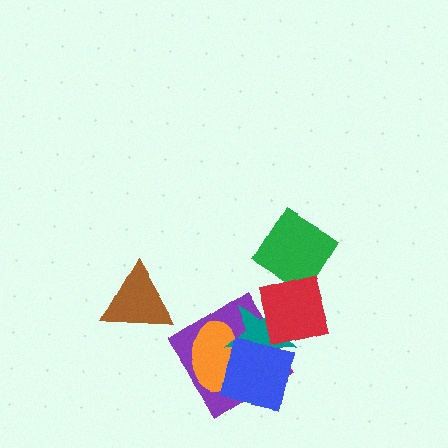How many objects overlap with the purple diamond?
4 objects overlap with the purple diamond.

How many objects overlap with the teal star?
4 objects overlap with the teal star.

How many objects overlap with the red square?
3 objects overlap with the red square.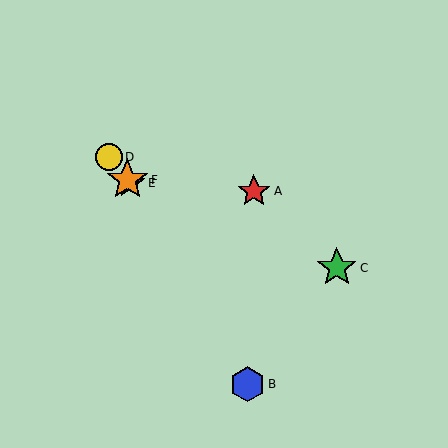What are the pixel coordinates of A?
Object A is at (254, 191).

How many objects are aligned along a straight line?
3 objects (D, E, F) are aligned along a straight line.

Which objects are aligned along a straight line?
Objects D, E, F are aligned along a straight line.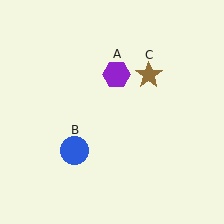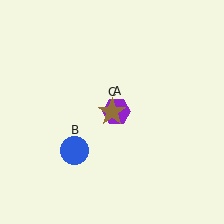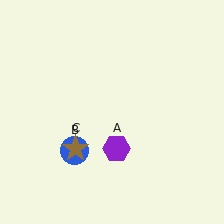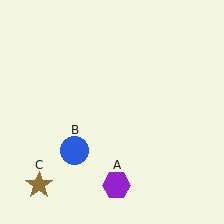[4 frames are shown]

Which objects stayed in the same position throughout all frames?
Blue circle (object B) remained stationary.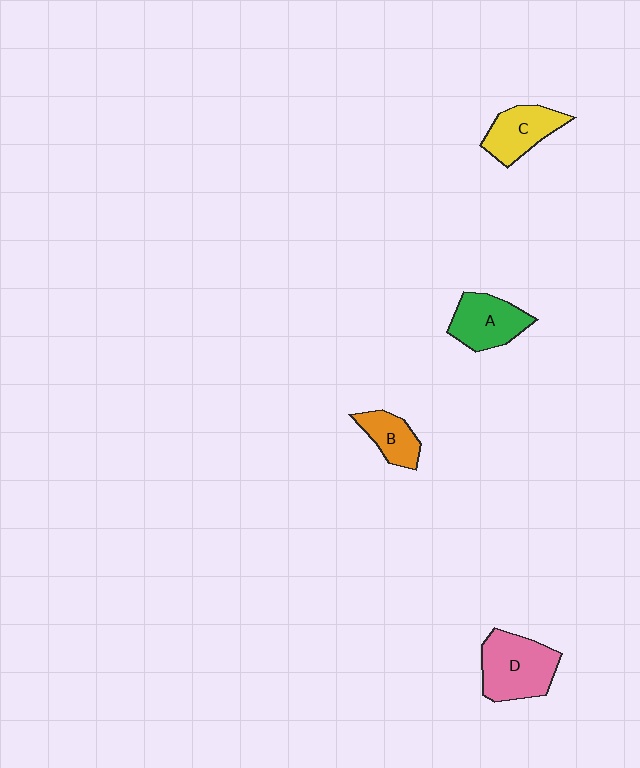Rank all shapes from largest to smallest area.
From largest to smallest: D (pink), A (green), C (yellow), B (orange).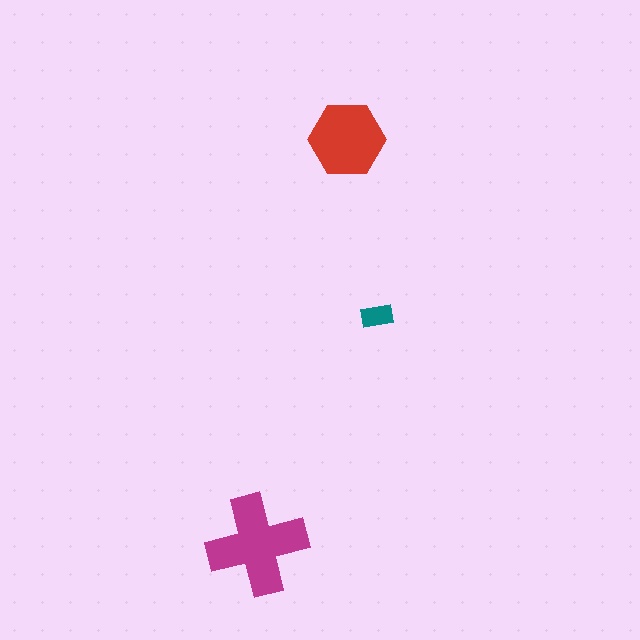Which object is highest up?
The red hexagon is topmost.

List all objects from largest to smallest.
The magenta cross, the red hexagon, the teal rectangle.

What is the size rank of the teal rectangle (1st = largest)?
3rd.